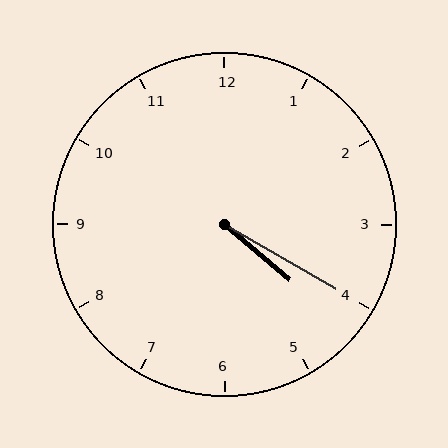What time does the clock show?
4:20.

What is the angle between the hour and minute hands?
Approximately 10 degrees.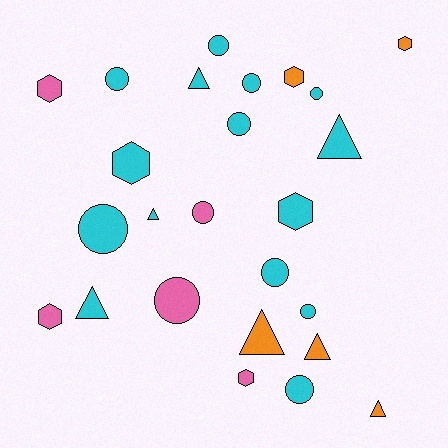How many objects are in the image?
There are 25 objects.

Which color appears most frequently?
Cyan, with 15 objects.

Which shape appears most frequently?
Circle, with 11 objects.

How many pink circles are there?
There are 2 pink circles.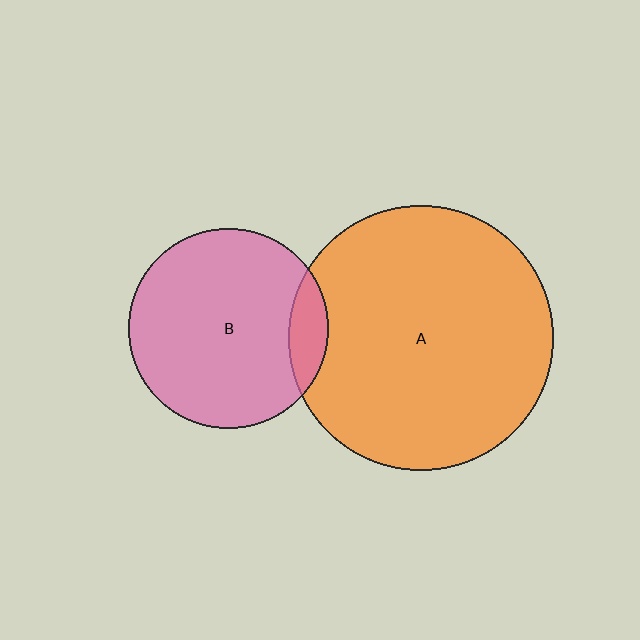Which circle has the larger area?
Circle A (orange).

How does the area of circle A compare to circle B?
Approximately 1.7 times.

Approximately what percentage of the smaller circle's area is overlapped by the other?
Approximately 10%.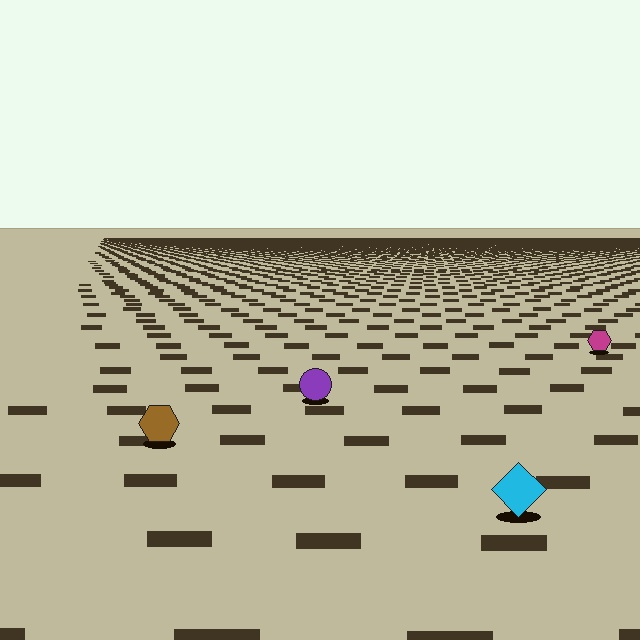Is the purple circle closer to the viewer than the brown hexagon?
No. The brown hexagon is closer — you can tell from the texture gradient: the ground texture is coarser near it.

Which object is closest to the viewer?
The cyan diamond is closest. The texture marks near it are larger and more spread out.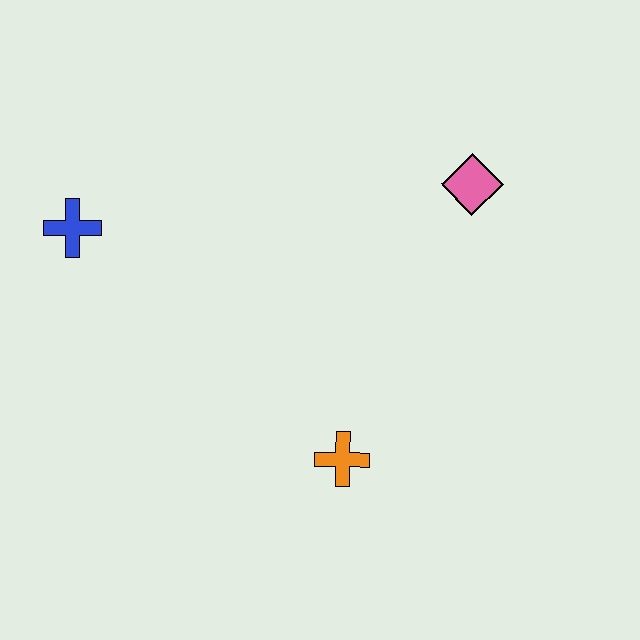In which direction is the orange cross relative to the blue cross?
The orange cross is to the right of the blue cross.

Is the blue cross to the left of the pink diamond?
Yes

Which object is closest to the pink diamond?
The orange cross is closest to the pink diamond.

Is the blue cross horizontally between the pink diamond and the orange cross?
No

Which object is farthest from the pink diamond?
The blue cross is farthest from the pink diamond.